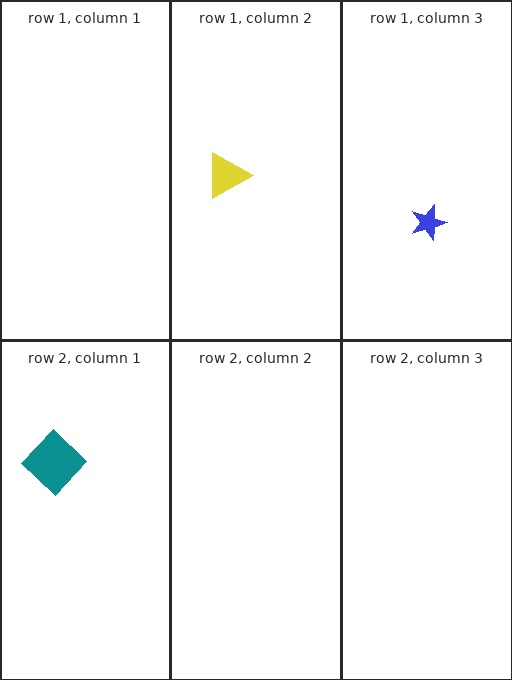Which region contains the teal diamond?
The row 2, column 1 region.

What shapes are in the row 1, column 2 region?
The yellow triangle.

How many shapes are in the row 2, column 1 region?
1.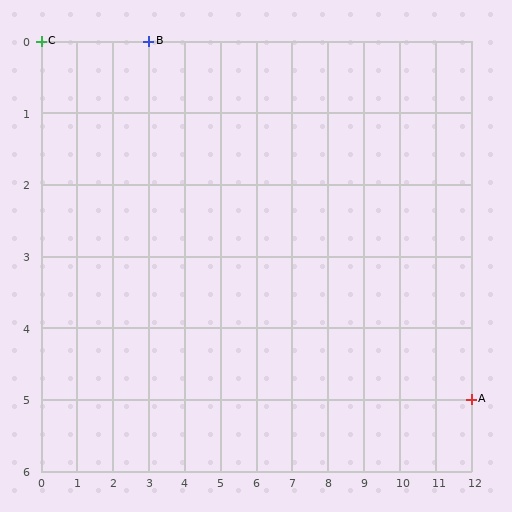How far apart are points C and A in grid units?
Points C and A are 12 columns and 5 rows apart (about 13.0 grid units diagonally).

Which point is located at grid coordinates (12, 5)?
Point A is at (12, 5).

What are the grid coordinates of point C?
Point C is at grid coordinates (0, 0).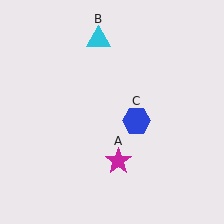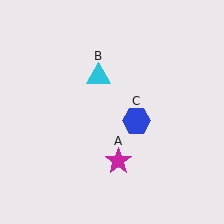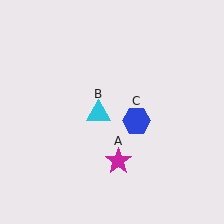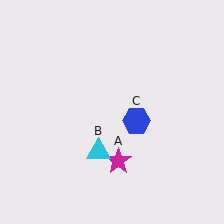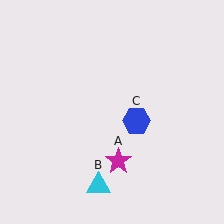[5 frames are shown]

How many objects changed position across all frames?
1 object changed position: cyan triangle (object B).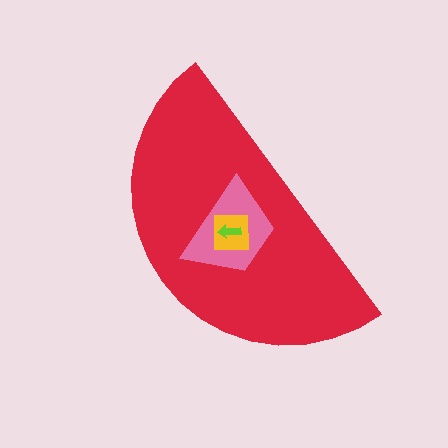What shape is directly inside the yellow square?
The lime arrow.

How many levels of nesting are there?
4.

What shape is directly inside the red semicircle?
The pink trapezoid.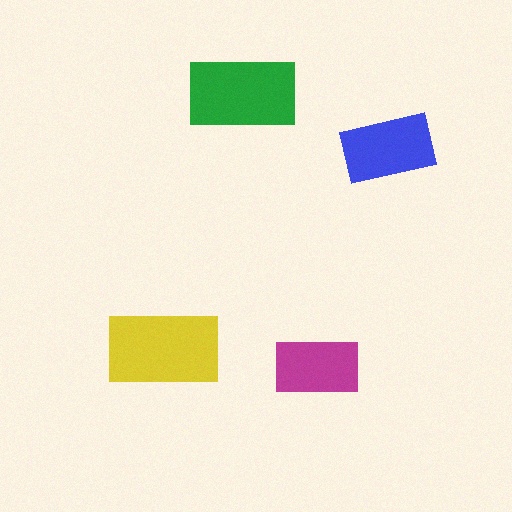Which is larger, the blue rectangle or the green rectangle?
The green one.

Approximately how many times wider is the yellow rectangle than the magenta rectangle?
About 1.5 times wider.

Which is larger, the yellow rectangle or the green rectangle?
The yellow one.